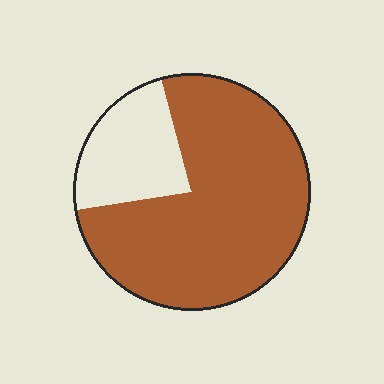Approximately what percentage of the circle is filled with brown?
Approximately 75%.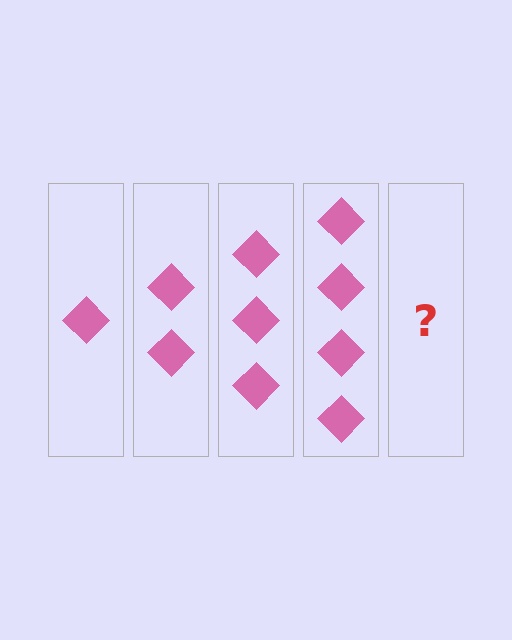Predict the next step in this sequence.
The next step is 5 diamonds.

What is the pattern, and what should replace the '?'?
The pattern is that each step adds one more diamond. The '?' should be 5 diamonds.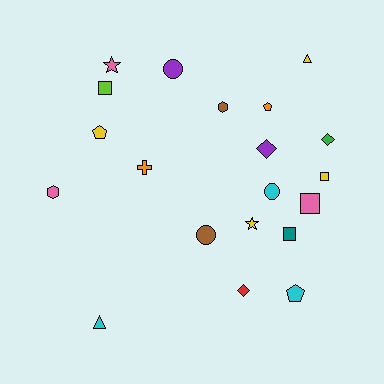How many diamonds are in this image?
There are 3 diamonds.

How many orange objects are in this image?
There are 2 orange objects.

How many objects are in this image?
There are 20 objects.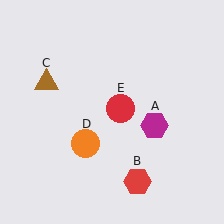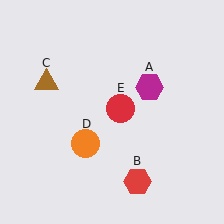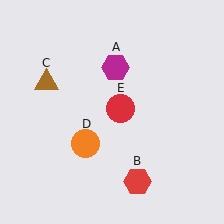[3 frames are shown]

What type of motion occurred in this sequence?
The magenta hexagon (object A) rotated counterclockwise around the center of the scene.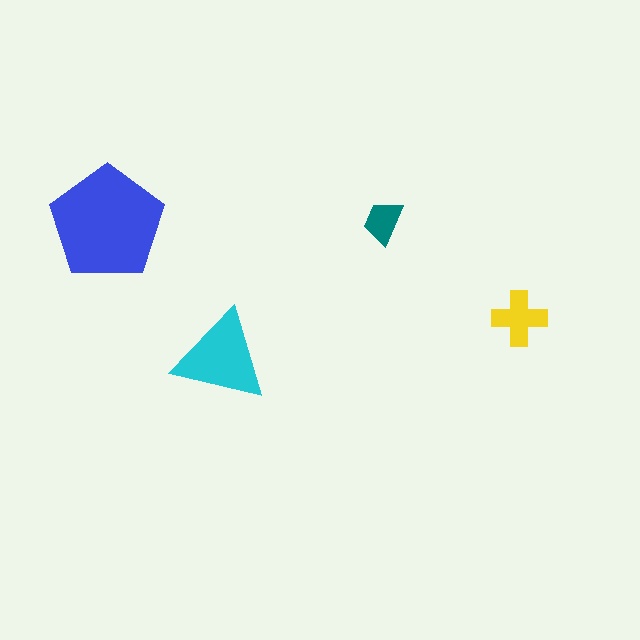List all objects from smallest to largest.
The teal trapezoid, the yellow cross, the cyan triangle, the blue pentagon.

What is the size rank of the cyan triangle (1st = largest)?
2nd.